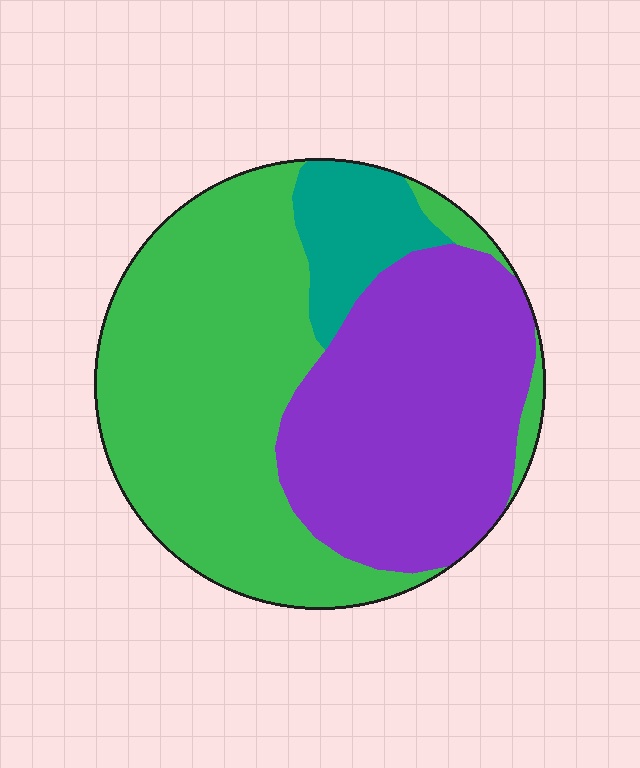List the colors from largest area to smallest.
From largest to smallest: green, purple, teal.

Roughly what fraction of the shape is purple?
Purple takes up about two fifths (2/5) of the shape.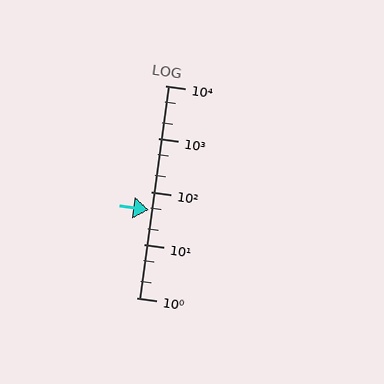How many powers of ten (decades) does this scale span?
The scale spans 4 decades, from 1 to 10000.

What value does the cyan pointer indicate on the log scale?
The pointer indicates approximately 46.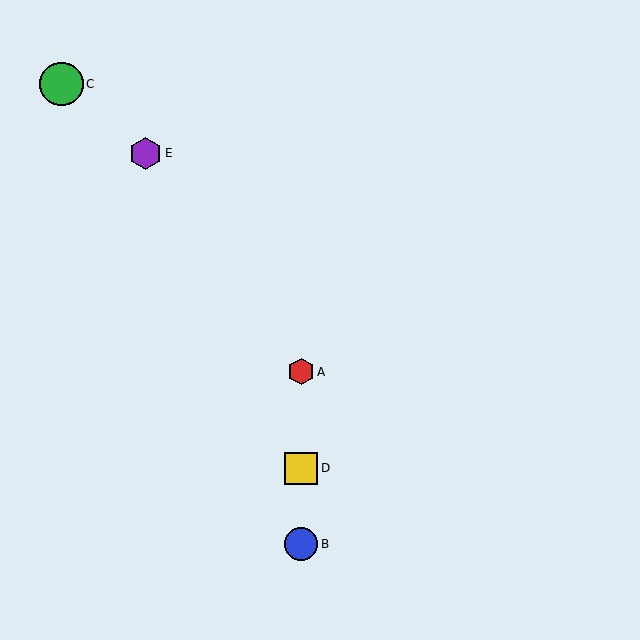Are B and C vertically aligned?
No, B is at x≈301 and C is at x≈62.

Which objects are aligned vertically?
Objects A, B, D are aligned vertically.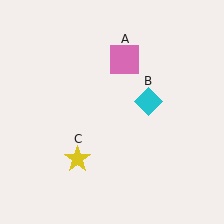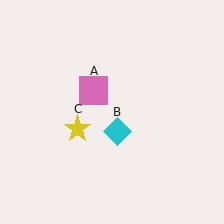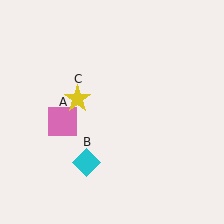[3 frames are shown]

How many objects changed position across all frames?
3 objects changed position: pink square (object A), cyan diamond (object B), yellow star (object C).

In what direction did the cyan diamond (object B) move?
The cyan diamond (object B) moved down and to the left.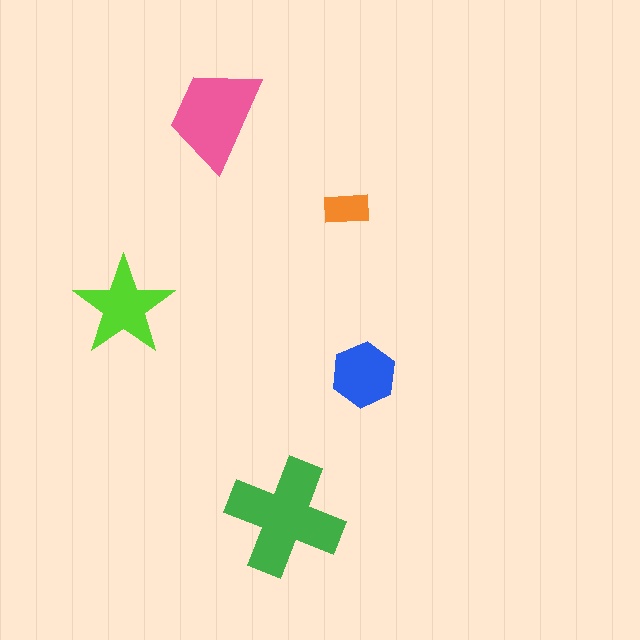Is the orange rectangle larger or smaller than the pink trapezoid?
Smaller.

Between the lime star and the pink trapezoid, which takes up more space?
The pink trapezoid.